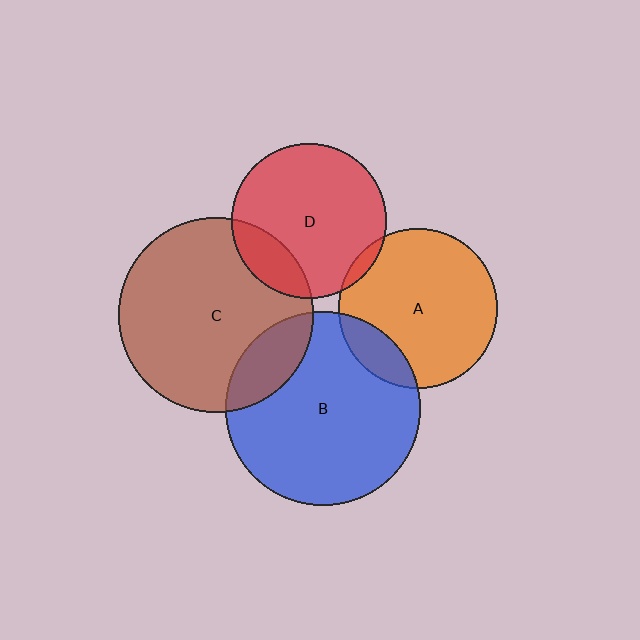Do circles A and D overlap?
Yes.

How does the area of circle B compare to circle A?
Approximately 1.5 times.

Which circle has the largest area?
Circle C (brown).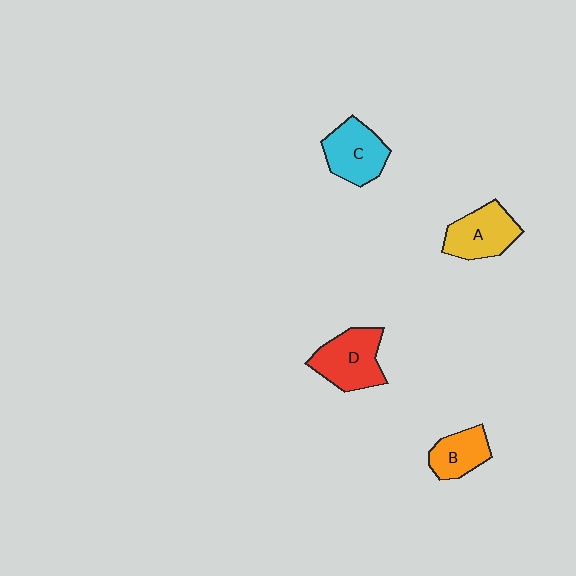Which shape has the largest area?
Shape D (red).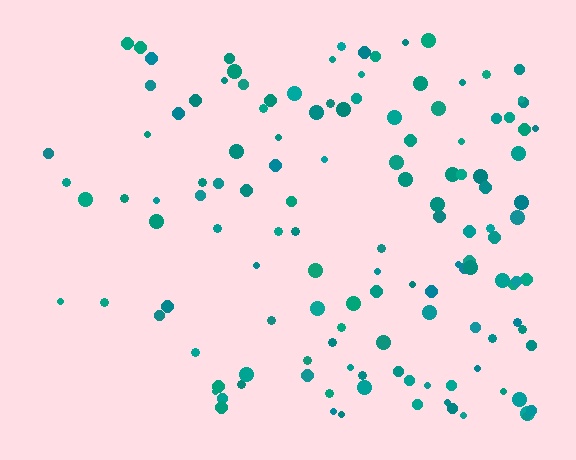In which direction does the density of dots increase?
From left to right, with the right side densest.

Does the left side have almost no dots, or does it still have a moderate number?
Still a moderate number, just noticeably fewer than the right.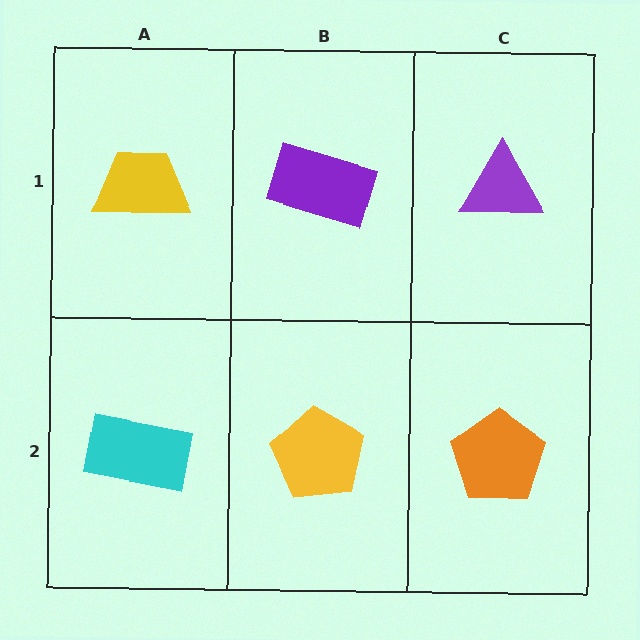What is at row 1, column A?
A yellow trapezoid.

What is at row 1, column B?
A purple rectangle.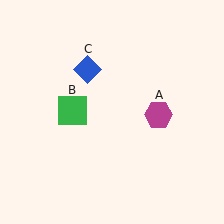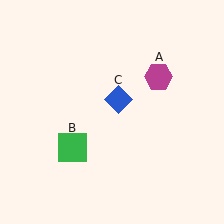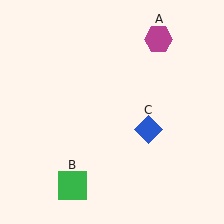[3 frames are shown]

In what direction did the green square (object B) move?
The green square (object B) moved down.